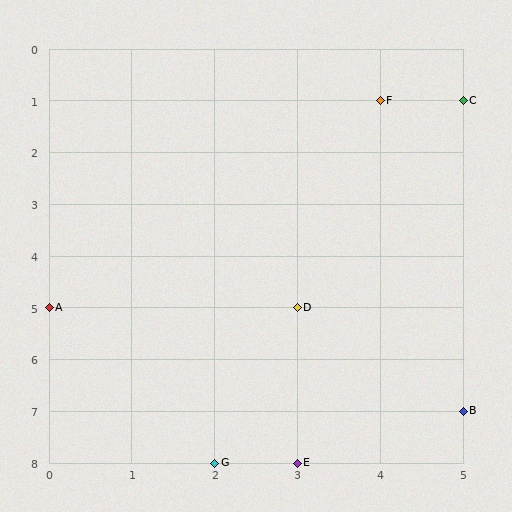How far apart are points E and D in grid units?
Points E and D are 3 rows apart.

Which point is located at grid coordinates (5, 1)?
Point C is at (5, 1).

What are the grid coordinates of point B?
Point B is at grid coordinates (5, 7).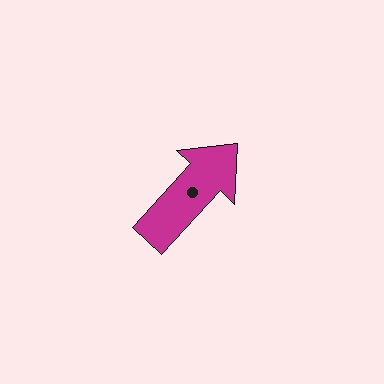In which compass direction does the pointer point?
Northeast.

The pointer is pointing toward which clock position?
Roughly 1 o'clock.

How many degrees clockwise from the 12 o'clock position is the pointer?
Approximately 43 degrees.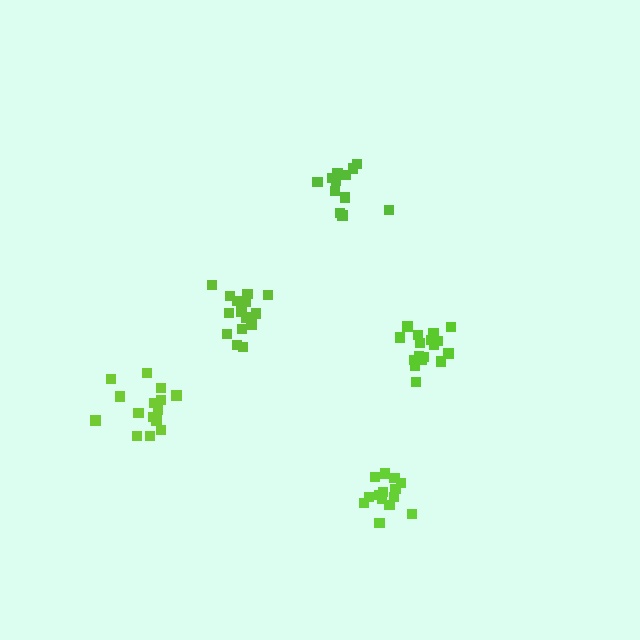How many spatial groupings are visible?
There are 5 spatial groupings.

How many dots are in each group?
Group 1: 16 dots, Group 2: 14 dots, Group 3: 15 dots, Group 4: 17 dots, Group 5: 12 dots (74 total).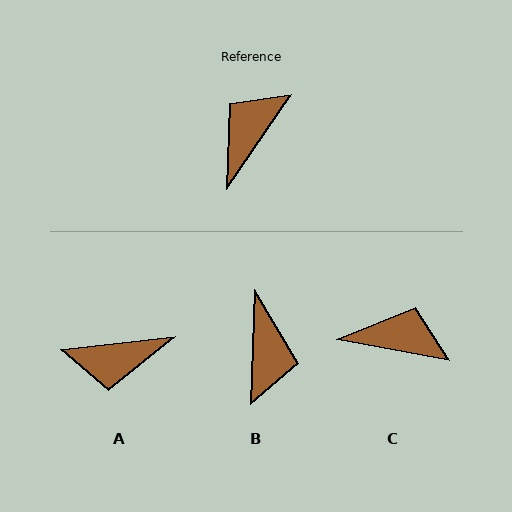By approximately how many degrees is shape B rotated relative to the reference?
Approximately 147 degrees clockwise.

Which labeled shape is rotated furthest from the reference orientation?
B, about 147 degrees away.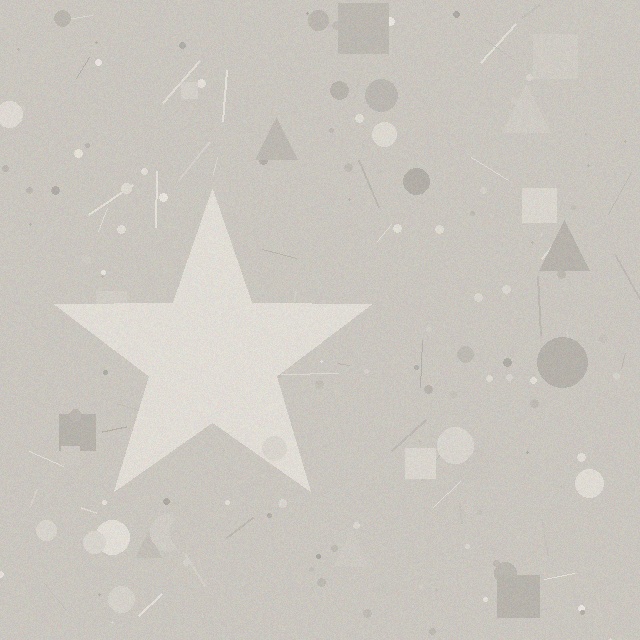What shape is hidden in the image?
A star is hidden in the image.